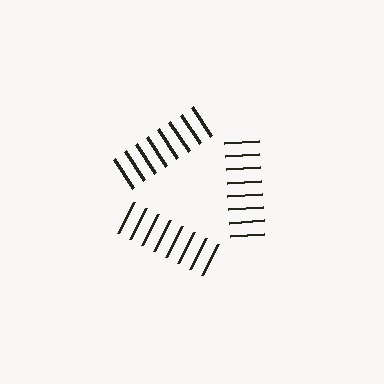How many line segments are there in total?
24 — 8 along each of the 3 edges.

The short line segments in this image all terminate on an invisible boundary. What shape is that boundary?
An illusory triangle — the line segments terminate on its edges but no continuous stroke is drawn.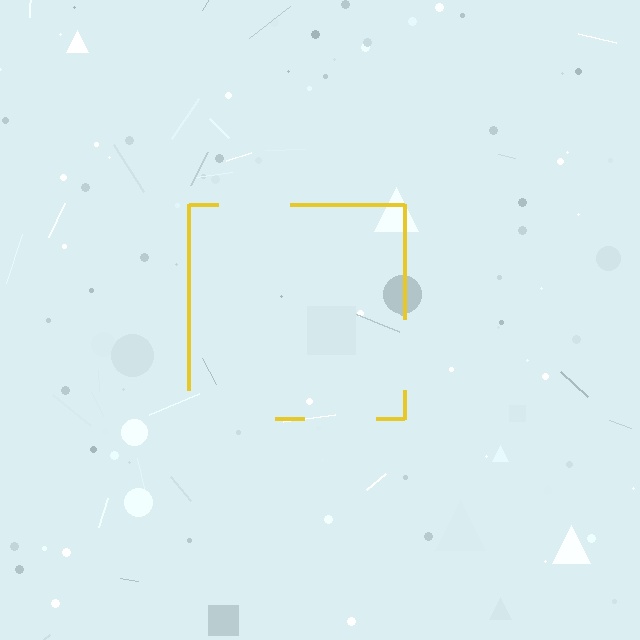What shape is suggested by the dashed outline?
The dashed outline suggests a square.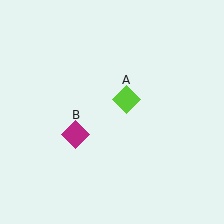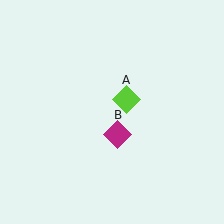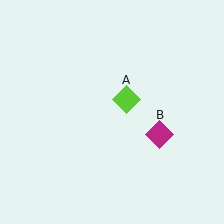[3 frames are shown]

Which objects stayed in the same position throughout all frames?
Lime diamond (object A) remained stationary.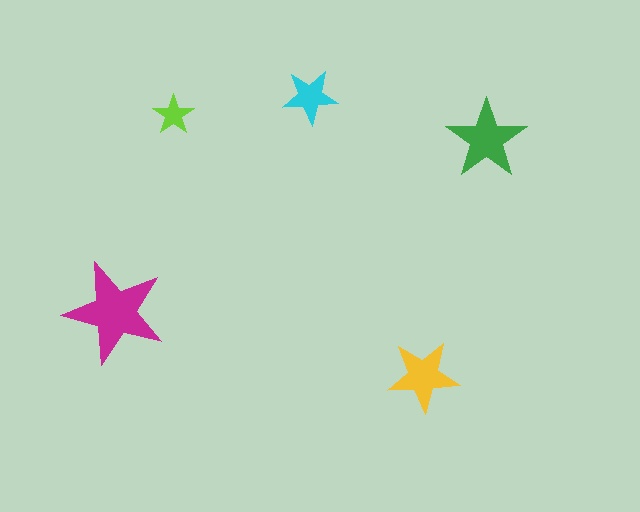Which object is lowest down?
The yellow star is bottommost.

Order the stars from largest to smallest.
the magenta one, the green one, the yellow one, the cyan one, the lime one.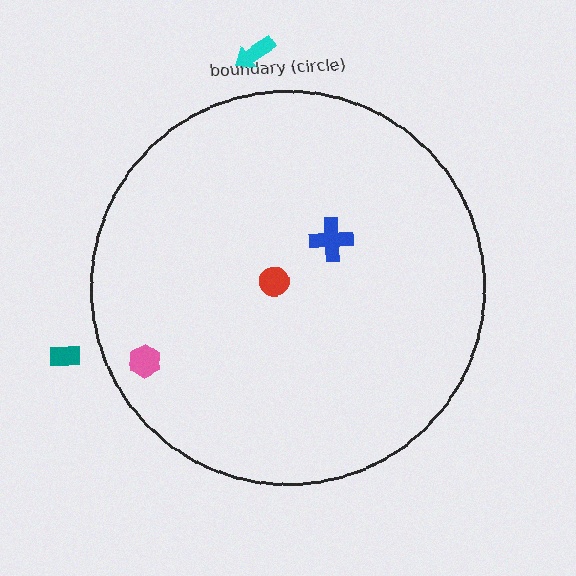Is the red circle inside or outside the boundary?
Inside.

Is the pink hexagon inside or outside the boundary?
Inside.